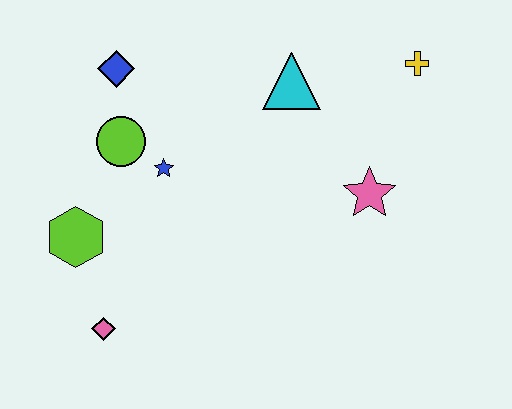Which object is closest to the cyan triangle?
The yellow cross is closest to the cyan triangle.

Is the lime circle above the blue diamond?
No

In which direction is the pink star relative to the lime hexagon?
The pink star is to the right of the lime hexagon.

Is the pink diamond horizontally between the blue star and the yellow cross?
No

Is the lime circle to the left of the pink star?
Yes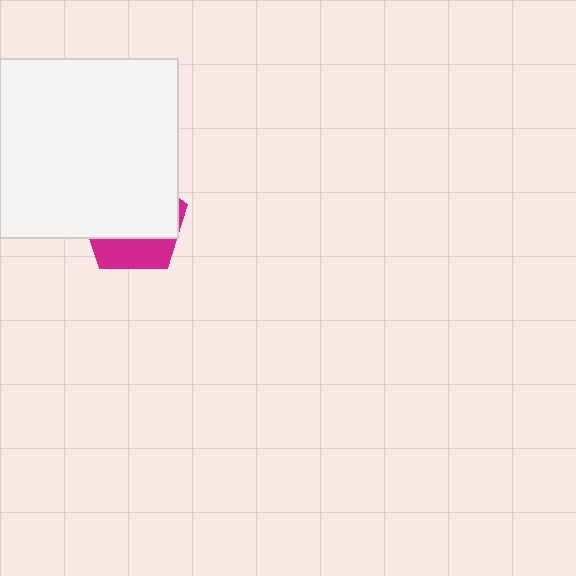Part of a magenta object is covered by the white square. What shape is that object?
It is a pentagon.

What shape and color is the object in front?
The object in front is a white square.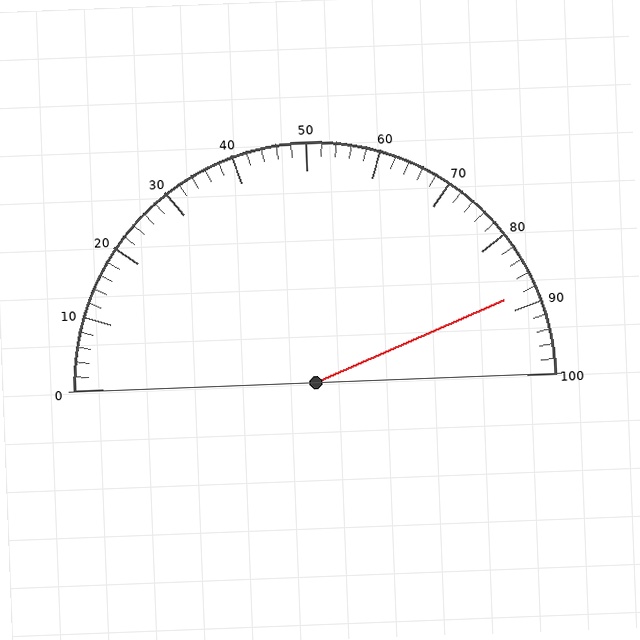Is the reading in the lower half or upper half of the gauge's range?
The reading is in the upper half of the range (0 to 100).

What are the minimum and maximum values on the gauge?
The gauge ranges from 0 to 100.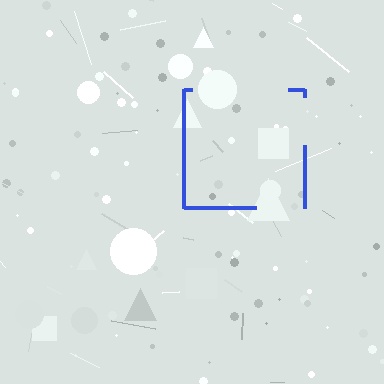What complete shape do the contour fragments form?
The contour fragments form a square.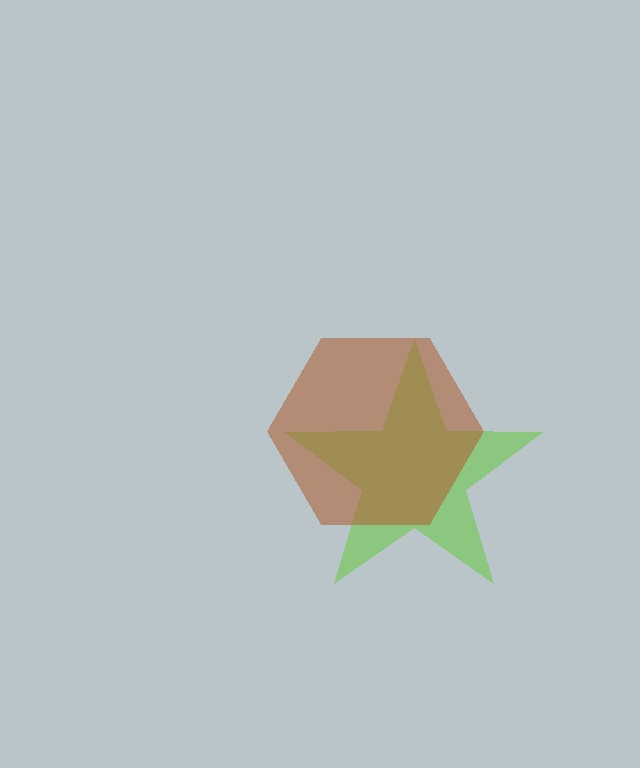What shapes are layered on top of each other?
The layered shapes are: a lime star, a brown hexagon.